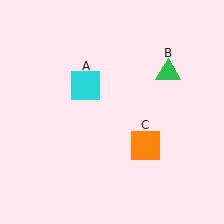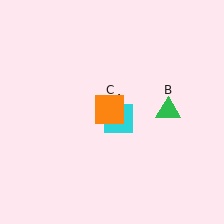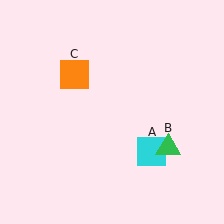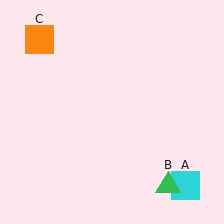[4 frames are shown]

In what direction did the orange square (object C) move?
The orange square (object C) moved up and to the left.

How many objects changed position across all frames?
3 objects changed position: cyan square (object A), green triangle (object B), orange square (object C).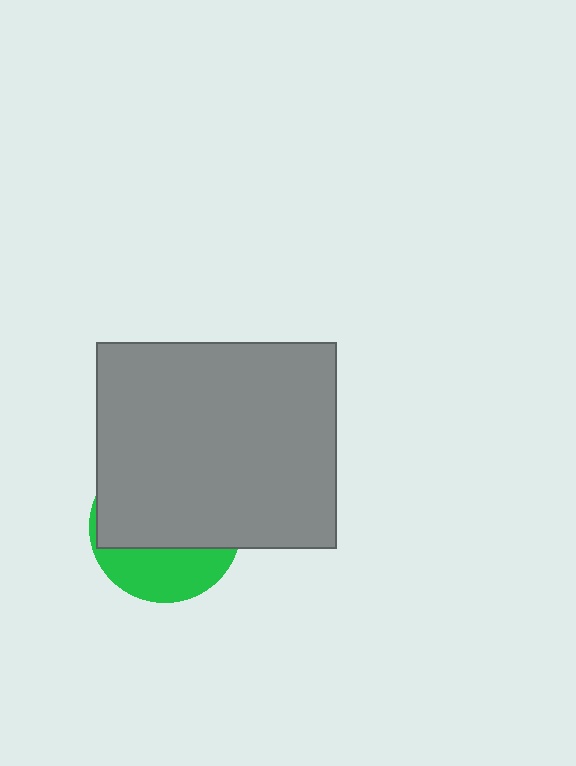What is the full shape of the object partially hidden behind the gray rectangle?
The partially hidden object is a green circle.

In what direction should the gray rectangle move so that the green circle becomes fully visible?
The gray rectangle should move up. That is the shortest direction to clear the overlap and leave the green circle fully visible.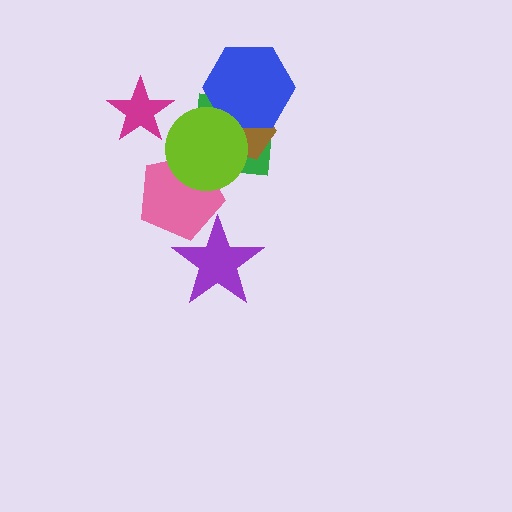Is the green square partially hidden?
Yes, it is partially covered by another shape.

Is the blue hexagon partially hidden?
Yes, it is partially covered by another shape.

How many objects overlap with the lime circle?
4 objects overlap with the lime circle.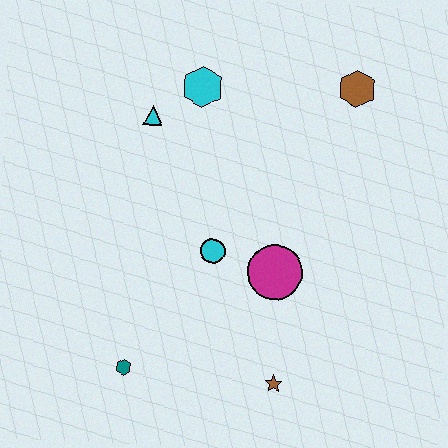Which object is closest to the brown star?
The magenta circle is closest to the brown star.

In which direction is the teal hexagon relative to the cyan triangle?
The teal hexagon is below the cyan triangle.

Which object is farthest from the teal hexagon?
The brown hexagon is farthest from the teal hexagon.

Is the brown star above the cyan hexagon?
No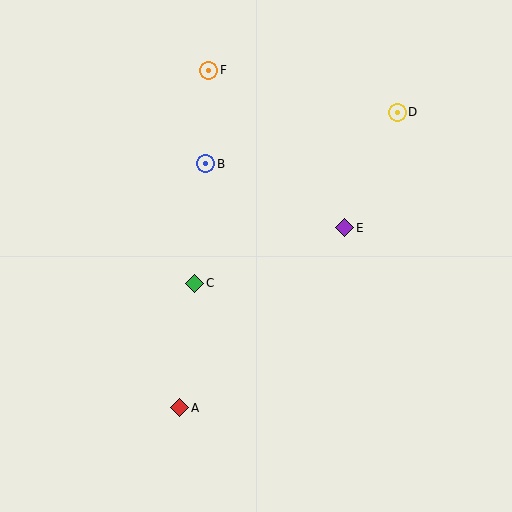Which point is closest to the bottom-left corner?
Point A is closest to the bottom-left corner.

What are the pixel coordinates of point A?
Point A is at (180, 408).